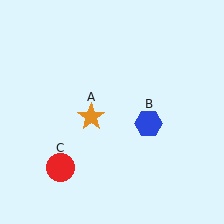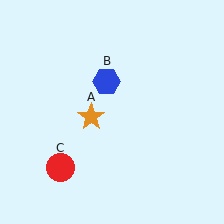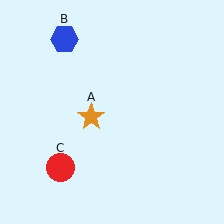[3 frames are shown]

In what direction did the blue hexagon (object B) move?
The blue hexagon (object B) moved up and to the left.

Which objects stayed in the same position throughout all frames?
Orange star (object A) and red circle (object C) remained stationary.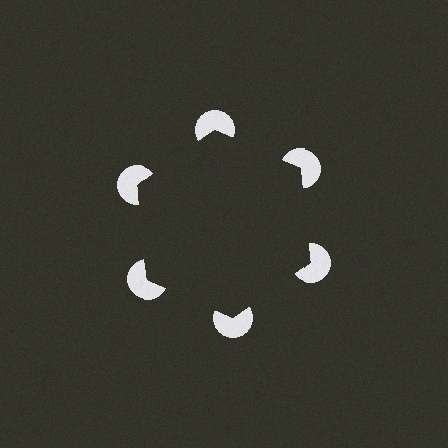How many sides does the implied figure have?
6 sides.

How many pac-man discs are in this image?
There are 6 — one at each vertex of the illusory hexagon.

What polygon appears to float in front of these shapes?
An illusory hexagon — its edges are inferred from the aligned wedge cuts in the pac-man discs, not physically drawn.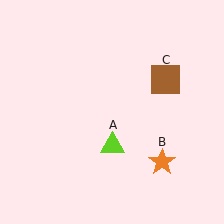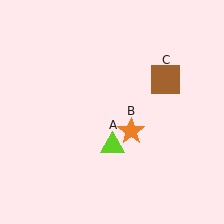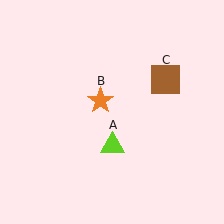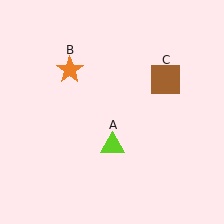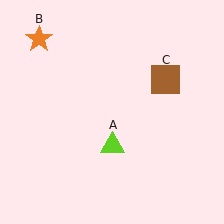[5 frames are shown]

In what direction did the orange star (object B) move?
The orange star (object B) moved up and to the left.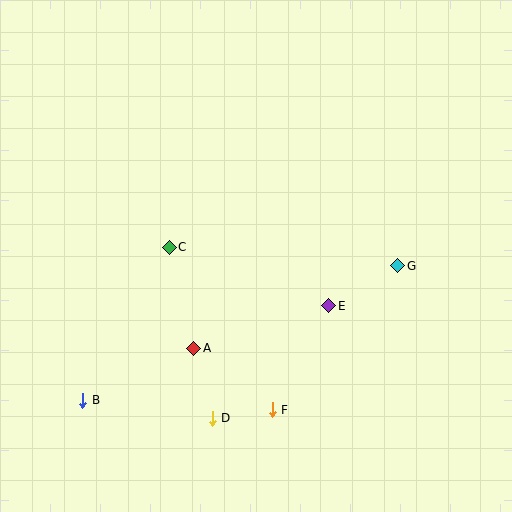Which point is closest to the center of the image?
Point C at (169, 247) is closest to the center.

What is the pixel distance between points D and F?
The distance between D and F is 61 pixels.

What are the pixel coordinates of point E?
Point E is at (329, 306).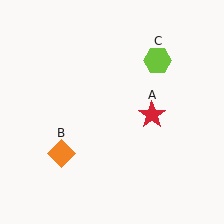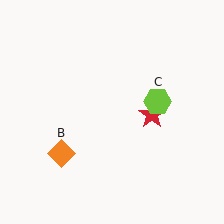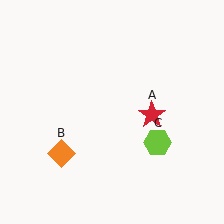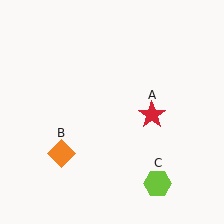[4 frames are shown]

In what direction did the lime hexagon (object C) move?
The lime hexagon (object C) moved down.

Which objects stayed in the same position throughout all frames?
Red star (object A) and orange diamond (object B) remained stationary.